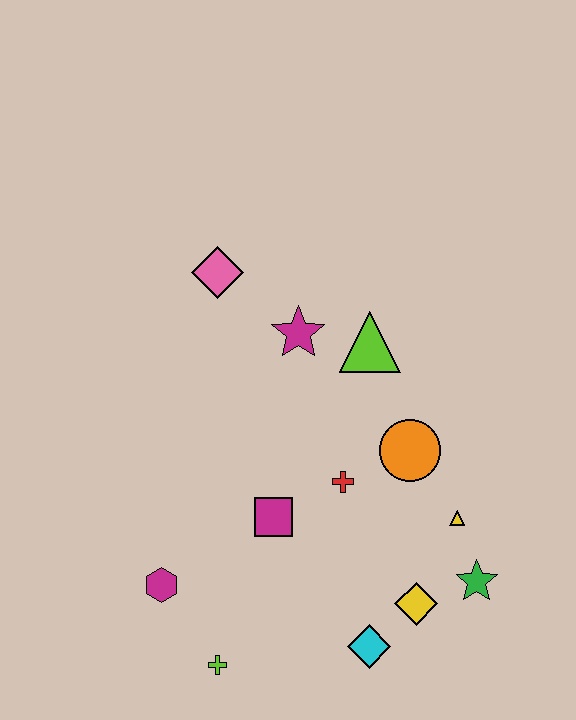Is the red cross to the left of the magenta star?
No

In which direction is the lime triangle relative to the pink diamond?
The lime triangle is to the right of the pink diamond.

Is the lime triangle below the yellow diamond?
No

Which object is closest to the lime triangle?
The magenta star is closest to the lime triangle.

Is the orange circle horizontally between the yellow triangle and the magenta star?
Yes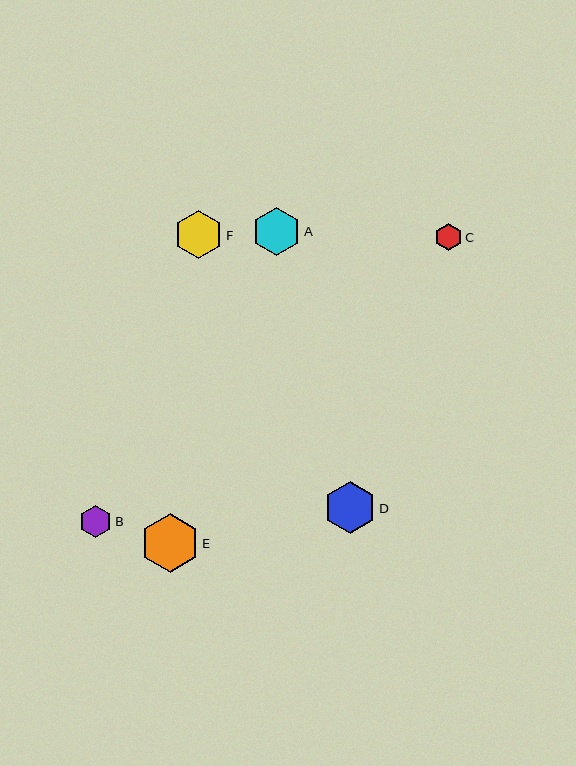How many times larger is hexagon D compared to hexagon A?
Hexagon D is approximately 1.1 times the size of hexagon A.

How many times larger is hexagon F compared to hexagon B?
Hexagon F is approximately 1.5 times the size of hexagon B.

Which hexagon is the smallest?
Hexagon C is the smallest with a size of approximately 27 pixels.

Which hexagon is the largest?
Hexagon E is the largest with a size of approximately 59 pixels.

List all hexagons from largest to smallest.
From largest to smallest: E, D, F, A, B, C.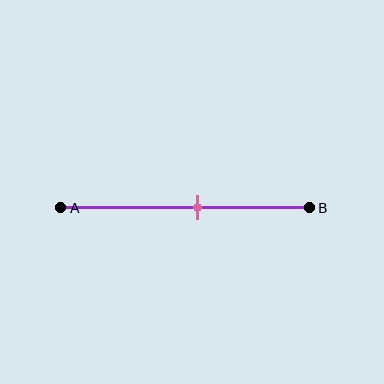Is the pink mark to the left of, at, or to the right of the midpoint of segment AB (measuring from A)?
The pink mark is to the right of the midpoint of segment AB.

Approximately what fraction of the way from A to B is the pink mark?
The pink mark is approximately 55% of the way from A to B.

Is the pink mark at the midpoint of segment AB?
No, the mark is at about 55% from A, not at the 50% midpoint.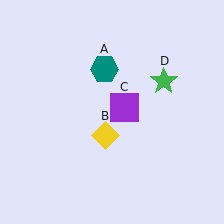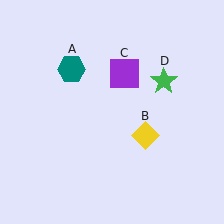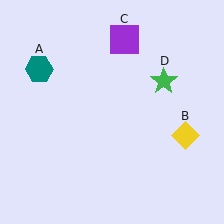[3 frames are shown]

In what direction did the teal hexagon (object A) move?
The teal hexagon (object A) moved left.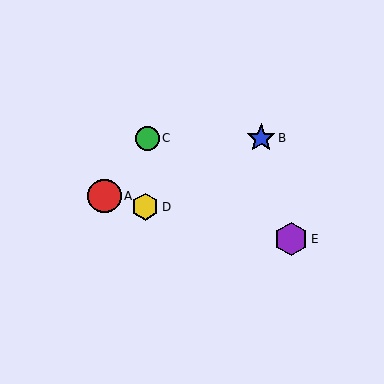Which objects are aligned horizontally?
Objects B, C are aligned horizontally.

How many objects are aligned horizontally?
2 objects (B, C) are aligned horizontally.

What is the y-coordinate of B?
Object B is at y≈138.